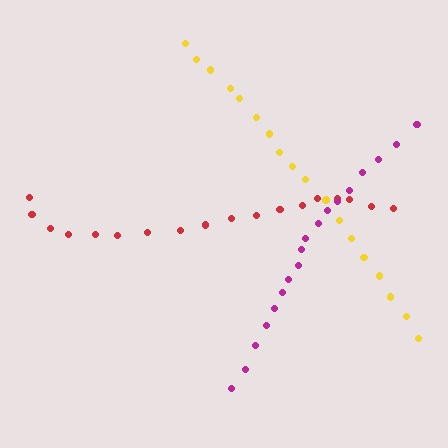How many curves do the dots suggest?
There are 3 distinct paths.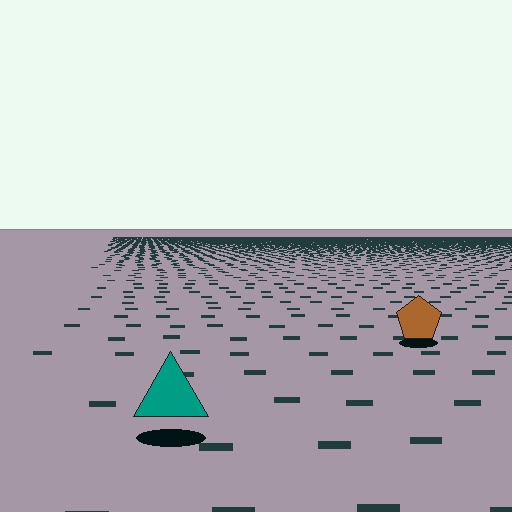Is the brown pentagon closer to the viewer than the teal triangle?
No. The teal triangle is closer — you can tell from the texture gradient: the ground texture is coarser near it.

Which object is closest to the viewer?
The teal triangle is closest. The texture marks near it are larger and more spread out.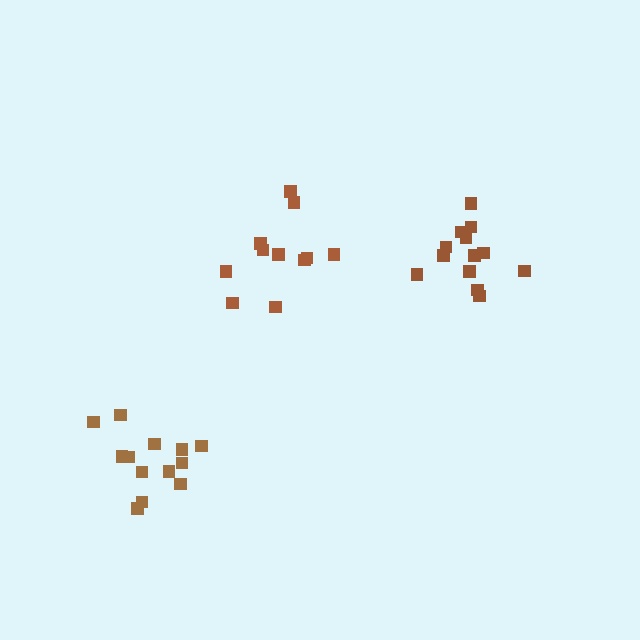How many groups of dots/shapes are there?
There are 3 groups.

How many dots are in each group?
Group 1: 13 dots, Group 2: 13 dots, Group 3: 11 dots (37 total).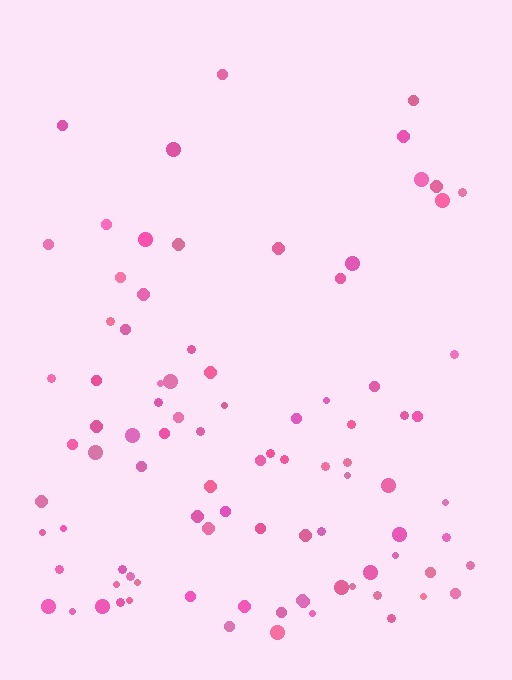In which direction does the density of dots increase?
From top to bottom, with the bottom side densest.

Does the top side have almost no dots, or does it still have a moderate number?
Still a moderate number, just noticeably fewer than the bottom.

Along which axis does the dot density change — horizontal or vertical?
Vertical.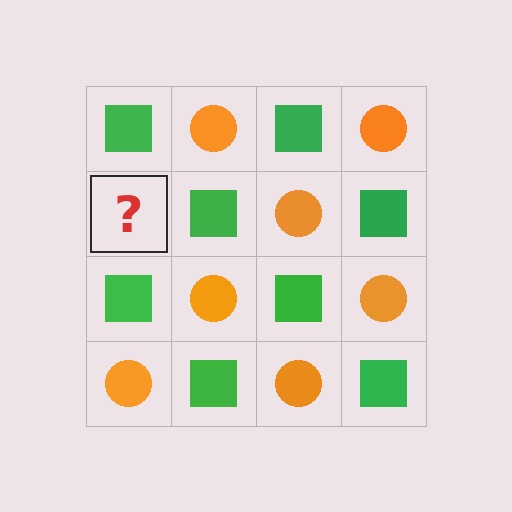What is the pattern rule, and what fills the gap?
The rule is that it alternates green square and orange circle in a checkerboard pattern. The gap should be filled with an orange circle.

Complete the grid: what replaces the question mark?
The question mark should be replaced with an orange circle.